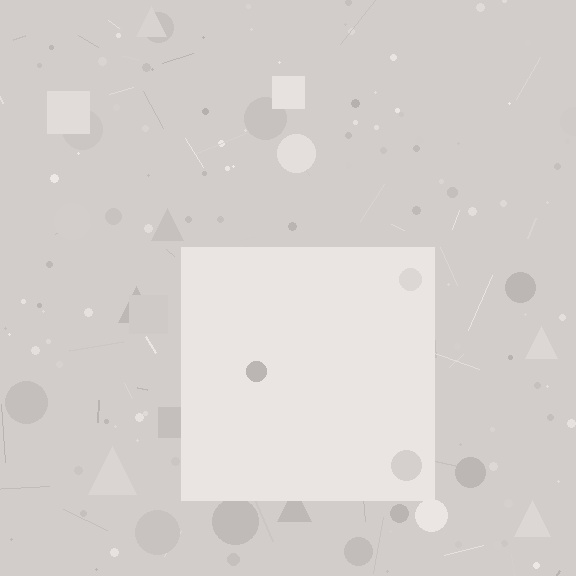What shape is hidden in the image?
A square is hidden in the image.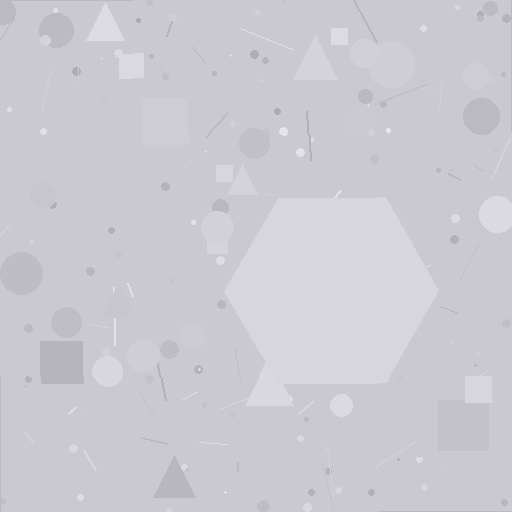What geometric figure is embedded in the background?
A hexagon is embedded in the background.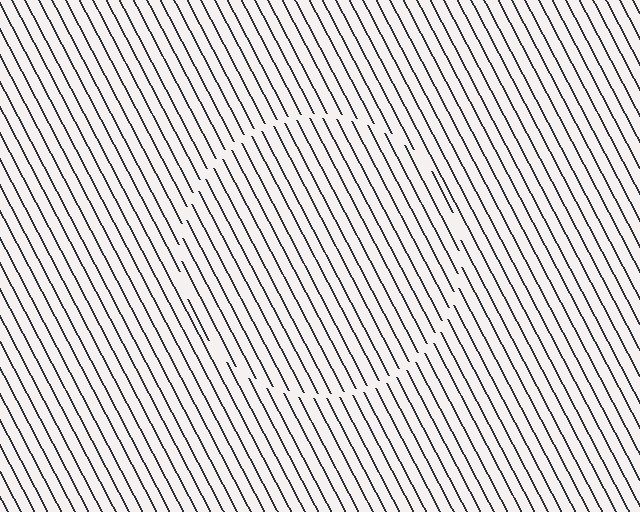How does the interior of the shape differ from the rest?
The interior of the shape contains the same grating, shifted by half a period — the contour is defined by the phase discontinuity where line-ends from the inner and outer gratings abut.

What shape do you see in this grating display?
An illusory circle. The interior of the shape contains the same grating, shifted by half a period — the contour is defined by the phase discontinuity where line-ends from the inner and outer gratings abut.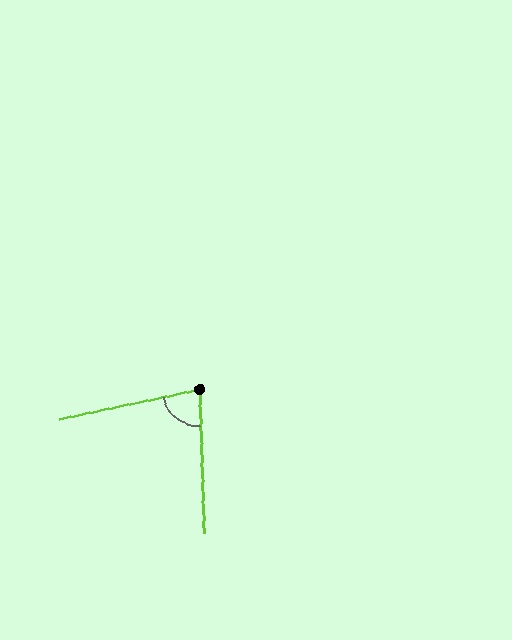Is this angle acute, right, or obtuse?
It is acute.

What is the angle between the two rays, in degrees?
Approximately 80 degrees.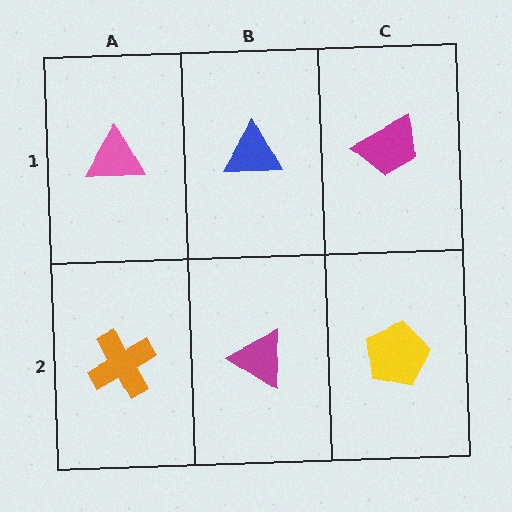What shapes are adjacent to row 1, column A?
An orange cross (row 2, column A), a blue triangle (row 1, column B).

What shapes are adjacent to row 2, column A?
A pink triangle (row 1, column A), a magenta triangle (row 2, column B).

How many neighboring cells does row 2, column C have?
2.